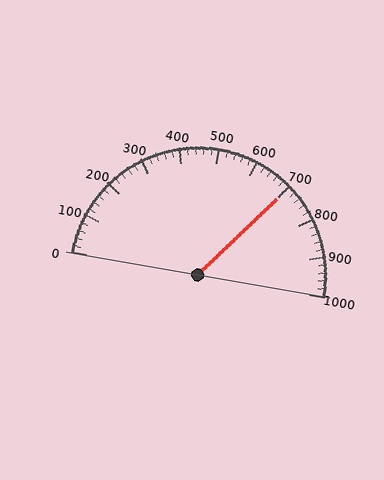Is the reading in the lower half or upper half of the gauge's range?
The reading is in the upper half of the range (0 to 1000).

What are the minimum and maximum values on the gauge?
The gauge ranges from 0 to 1000.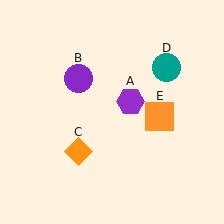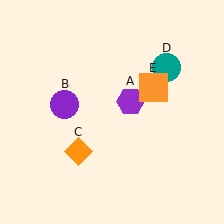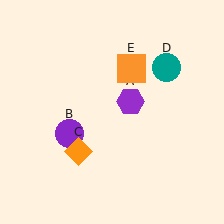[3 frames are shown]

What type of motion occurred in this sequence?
The purple circle (object B), orange square (object E) rotated counterclockwise around the center of the scene.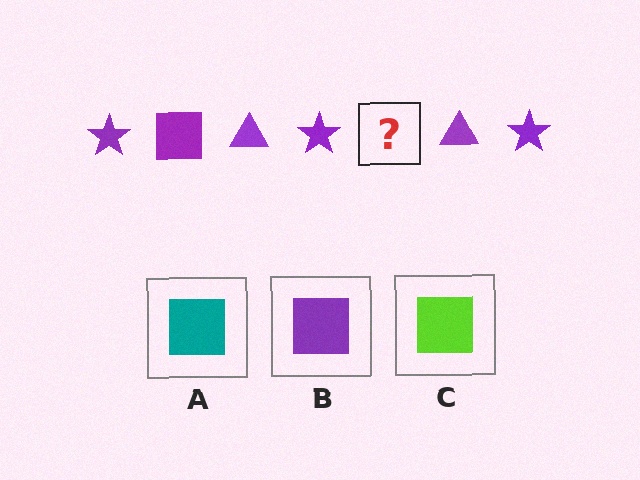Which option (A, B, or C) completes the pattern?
B.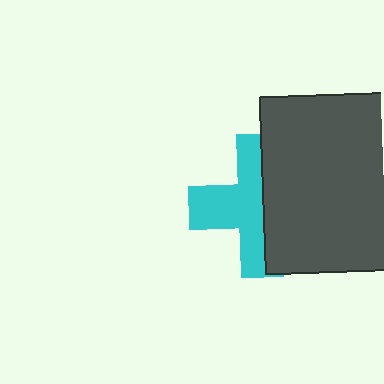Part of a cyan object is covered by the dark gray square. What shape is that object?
It is a cross.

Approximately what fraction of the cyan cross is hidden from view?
Roughly 47% of the cyan cross is hidden behind the dark gray square.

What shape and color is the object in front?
The object in front is a dark gray square.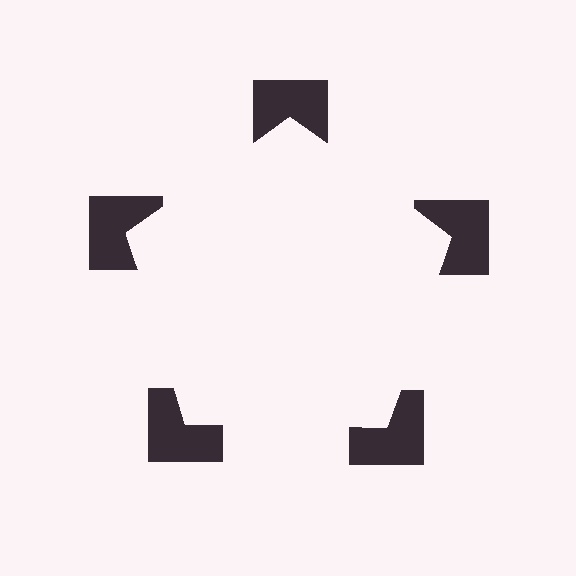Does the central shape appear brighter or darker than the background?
It typically appears slightly brighter than the background, even though no actual brightness change is drawn.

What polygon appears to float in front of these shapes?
An illusory pentagon — its edges are inferred from the aligned wedge cuts in the notched squares, not physically drawn.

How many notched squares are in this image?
There are 5 — one at each vertex of the illusory pentagon.